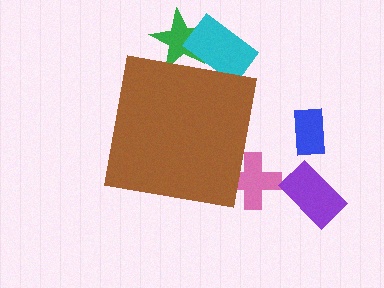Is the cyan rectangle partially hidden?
Yes, the cyan rectangle is partially hidden behind the brown square.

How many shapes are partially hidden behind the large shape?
3 shapes are partially hidden.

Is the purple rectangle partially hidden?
No, the purple rectangle is fully visible.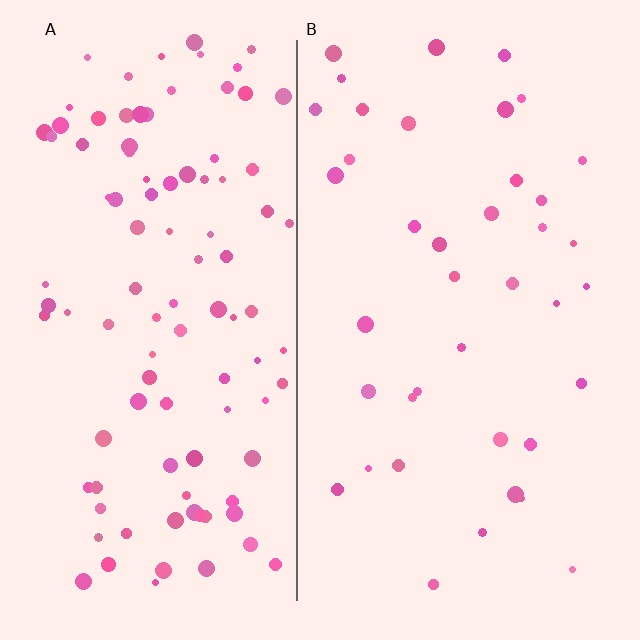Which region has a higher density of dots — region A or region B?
A (the left).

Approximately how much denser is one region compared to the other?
Approximately 2.6× — region A over region B.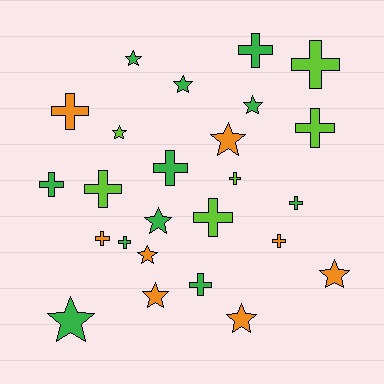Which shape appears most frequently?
Cross, with 14 objects.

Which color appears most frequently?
Green, with 11 objects.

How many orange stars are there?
There are 5 orange stars.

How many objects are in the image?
There are 25 objects.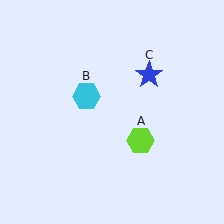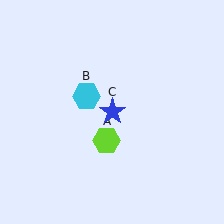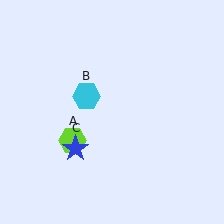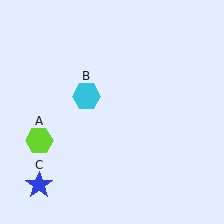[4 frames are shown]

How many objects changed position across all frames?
2 objects changed position: lime hexagon (object A), blue star (object C).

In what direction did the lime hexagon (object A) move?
The lime hexagon (object A) moved left.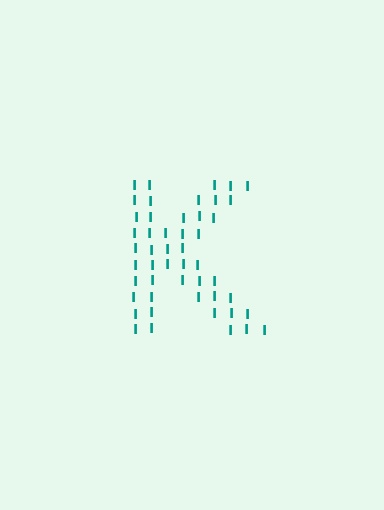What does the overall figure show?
The overall figure shows the letter K.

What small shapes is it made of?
It is made of small letter I's.